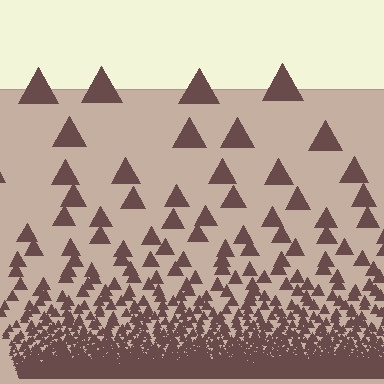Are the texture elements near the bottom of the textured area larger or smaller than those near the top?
Smaller. The gradient is inverted — elements near the bottom are smaller and denser.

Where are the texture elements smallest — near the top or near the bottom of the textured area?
Near the bottom.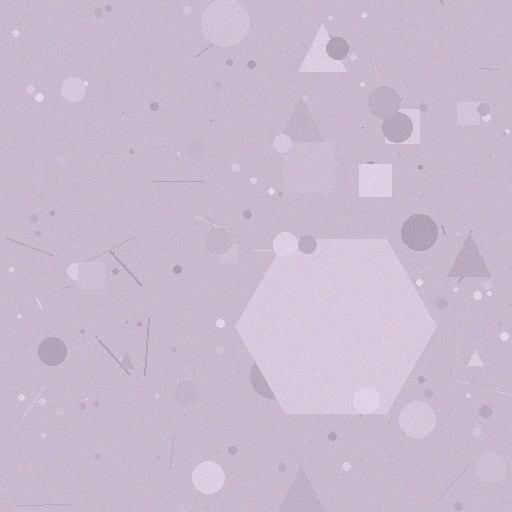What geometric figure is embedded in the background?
A hexagon is embedded in the background.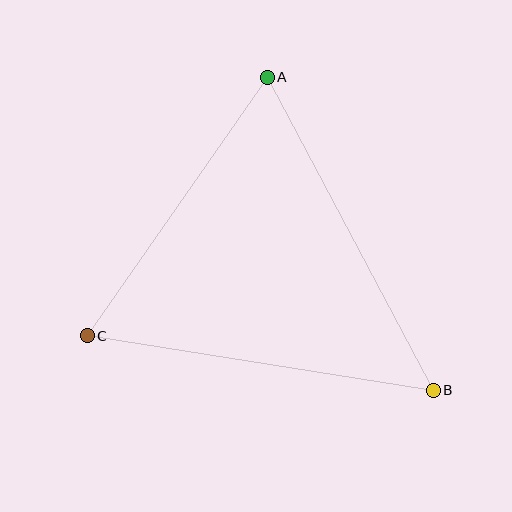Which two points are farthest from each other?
Points A and B are farthest from each other.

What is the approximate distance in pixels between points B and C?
The distance between B and C is approximately 351 pixels.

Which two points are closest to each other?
Points A and C are closest to each other.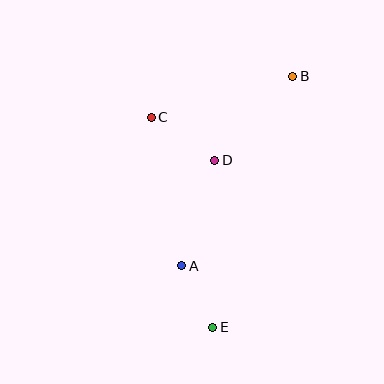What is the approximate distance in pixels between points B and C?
The distance between B and C is approximately 147 pixels.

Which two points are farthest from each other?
Points B and E are farthest from each other.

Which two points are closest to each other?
Points A and E are closest to each other.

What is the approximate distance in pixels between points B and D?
The distance between B and D is approximately 115 pixels.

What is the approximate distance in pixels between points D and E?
The distance between D and E is approximately 167 pixels.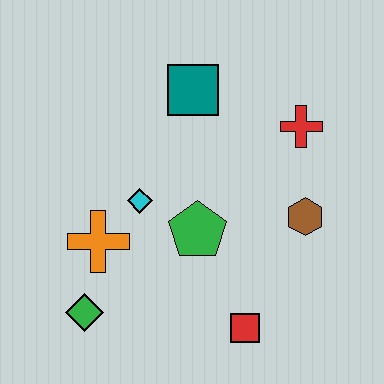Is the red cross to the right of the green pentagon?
Yes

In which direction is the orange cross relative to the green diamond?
The orange cross is above the green diamond.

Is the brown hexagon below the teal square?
Yes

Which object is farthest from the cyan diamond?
The red cross is farthest from the cyan diamond.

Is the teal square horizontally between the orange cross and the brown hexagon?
Yes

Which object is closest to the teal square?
The red cross is closest to the teal square.